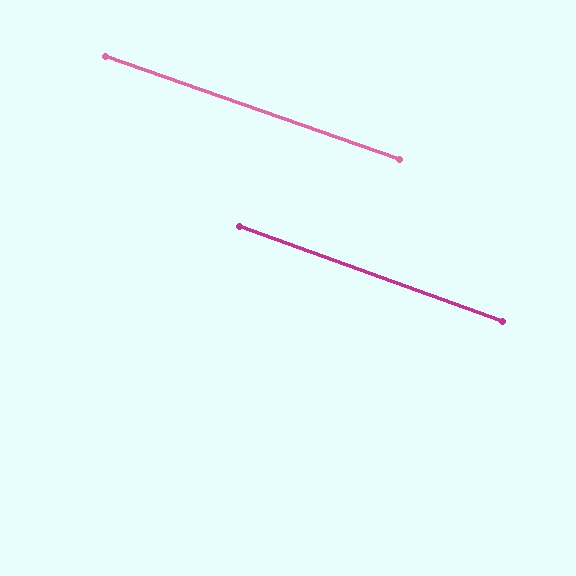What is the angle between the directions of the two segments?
Approximately 0 degrees.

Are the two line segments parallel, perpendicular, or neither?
Parallel — their directions differ by only 0.4°.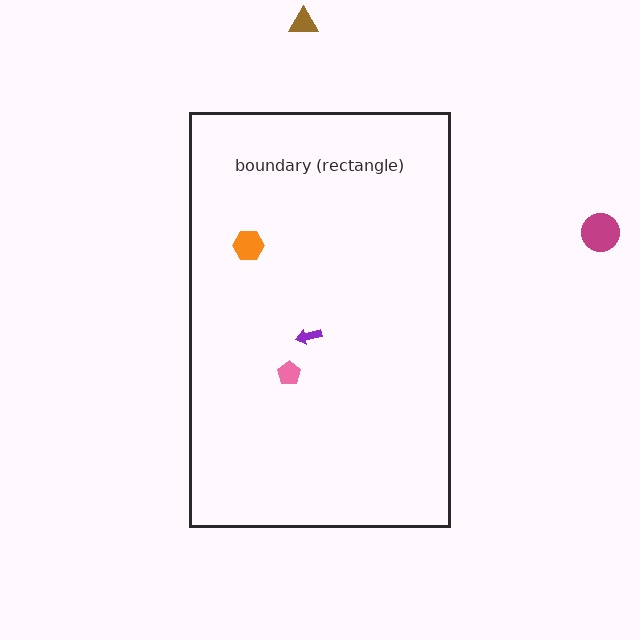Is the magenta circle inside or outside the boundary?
Outside.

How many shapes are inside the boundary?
3 inside, 2 outside.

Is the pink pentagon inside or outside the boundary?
Inside.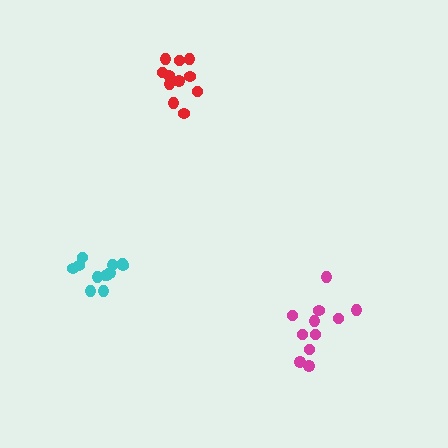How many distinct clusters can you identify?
There are 3 distinct clusters.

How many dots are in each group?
Group 1: 11 dots, Group 2: 12 dots, Group 3: 11 dots (34 total).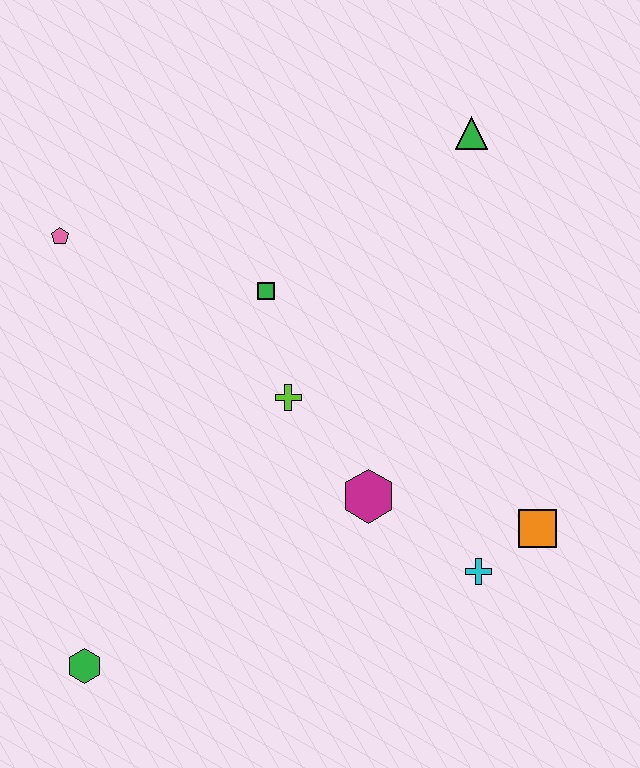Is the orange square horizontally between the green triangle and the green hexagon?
No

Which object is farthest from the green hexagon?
The green triangle is farthest from the green hexagon.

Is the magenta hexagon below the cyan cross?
No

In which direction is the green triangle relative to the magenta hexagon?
The green triangle is above the magenta hexagon.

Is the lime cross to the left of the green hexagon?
No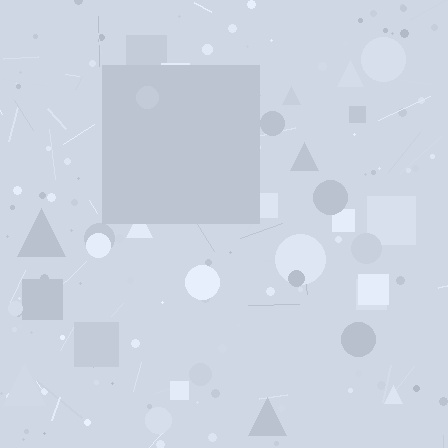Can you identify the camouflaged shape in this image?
The camouflaged shape is a square.